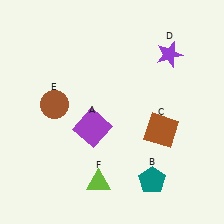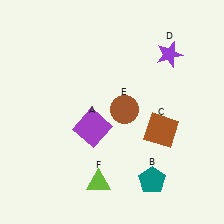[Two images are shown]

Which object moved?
The brown circle (E) moved right.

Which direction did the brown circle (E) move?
The brown circle (E) moved right.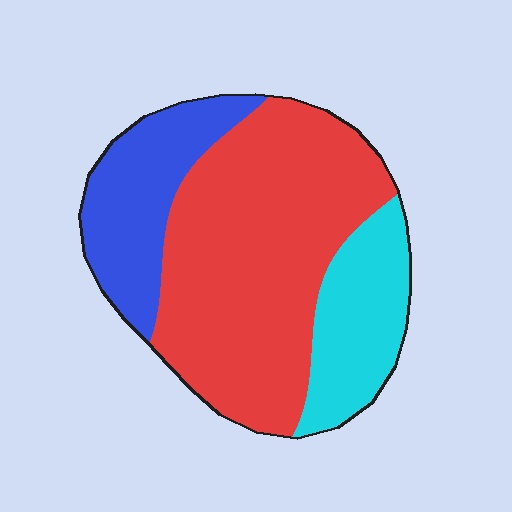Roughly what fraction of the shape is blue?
Blue covers roughly 20% of the shape.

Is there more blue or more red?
Red.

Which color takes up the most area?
Red, at roughly 60%.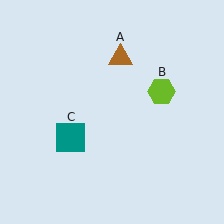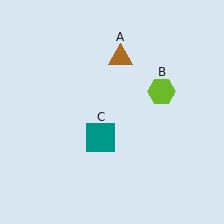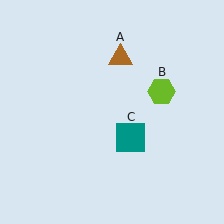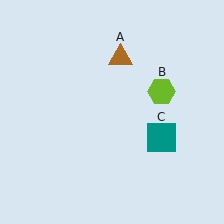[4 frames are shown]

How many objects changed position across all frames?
1 object changed position: teal square (object C).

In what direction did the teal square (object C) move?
The teal square (object C) moved right.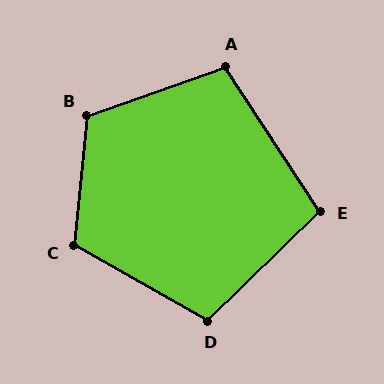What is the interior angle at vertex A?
Approximately 104 degrees (obtuse).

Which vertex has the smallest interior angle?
E, at approximately 101 degrees.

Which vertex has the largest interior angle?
B, at approximately 116 degrees.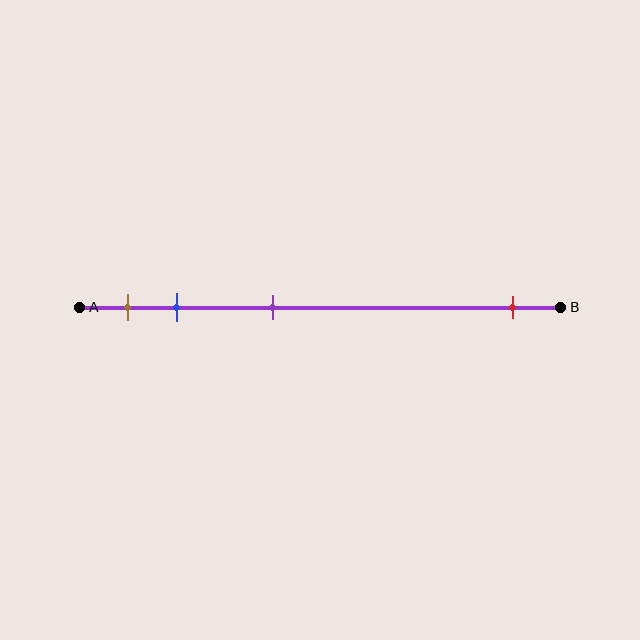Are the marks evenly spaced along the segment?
No, the marks are not evenly spaced.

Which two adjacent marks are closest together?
The brown and blue marks are the closest adjacent pair.